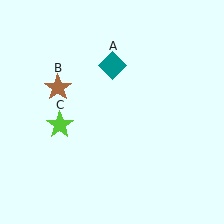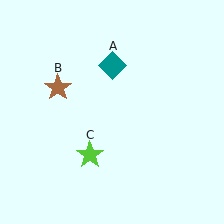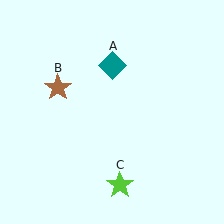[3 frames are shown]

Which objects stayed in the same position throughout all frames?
Teal diamond (object A) and brown star (object B) remained stationary.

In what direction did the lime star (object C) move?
The lime star (object C) moved down and to the right.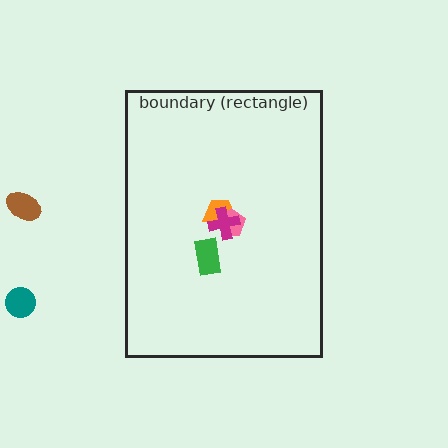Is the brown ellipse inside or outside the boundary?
Outside.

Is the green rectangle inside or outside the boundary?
Inside.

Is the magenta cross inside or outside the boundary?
Inside.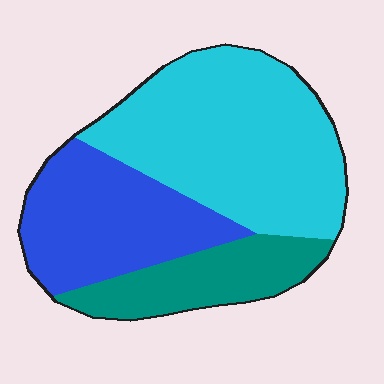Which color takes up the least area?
Teal, at roughly 20%.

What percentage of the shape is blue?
Blue takes up about one third (1/3) of the shape.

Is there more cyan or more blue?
Cyan.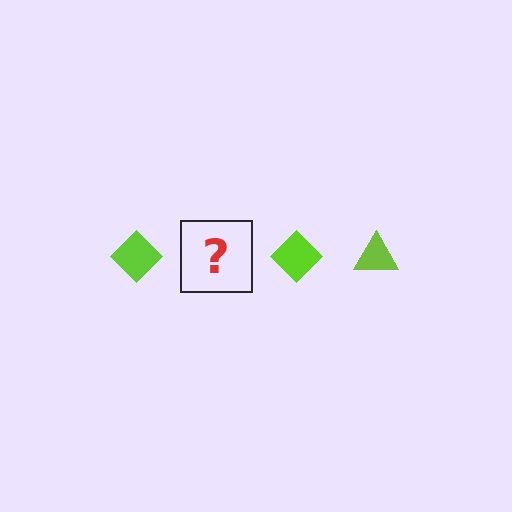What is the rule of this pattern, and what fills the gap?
The rule is that the pattern cycles through diamond, triangle shapes in lime. The gap should be filled with a lime triangle.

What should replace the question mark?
The question mark should be replaced with a lime triangle.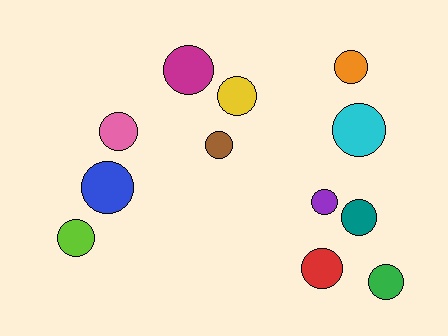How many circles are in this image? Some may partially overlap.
There are 12 circles.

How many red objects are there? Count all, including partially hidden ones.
There is 1 red object.